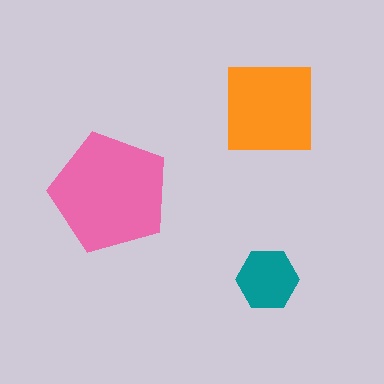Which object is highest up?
The orange square is topmost.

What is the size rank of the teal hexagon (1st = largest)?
3rd.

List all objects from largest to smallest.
The pink pentagon, the orange square, the teal hexagon.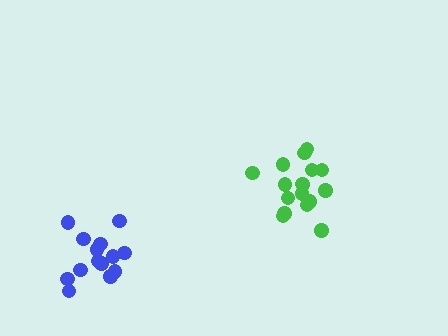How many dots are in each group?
Group 1: 17 dots, Group 2: 14 dots (31 total).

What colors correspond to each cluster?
The clusters are colored: green, blue.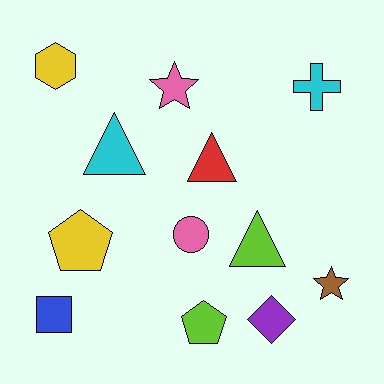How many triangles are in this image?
There are 3 triangles.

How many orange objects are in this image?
There are no orange objects.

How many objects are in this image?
There are 12 objects.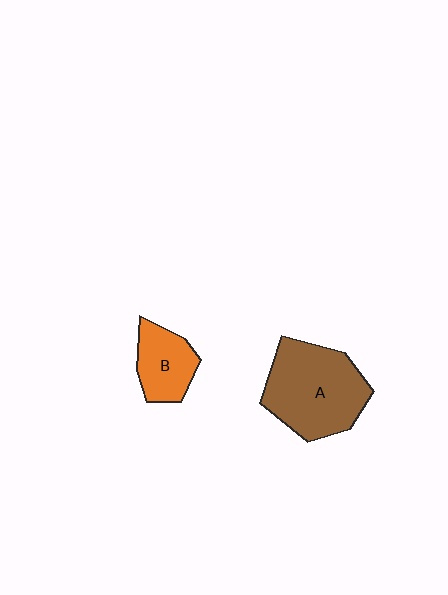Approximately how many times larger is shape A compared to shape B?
Approximately 2.0 times.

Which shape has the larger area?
Shape A (brown).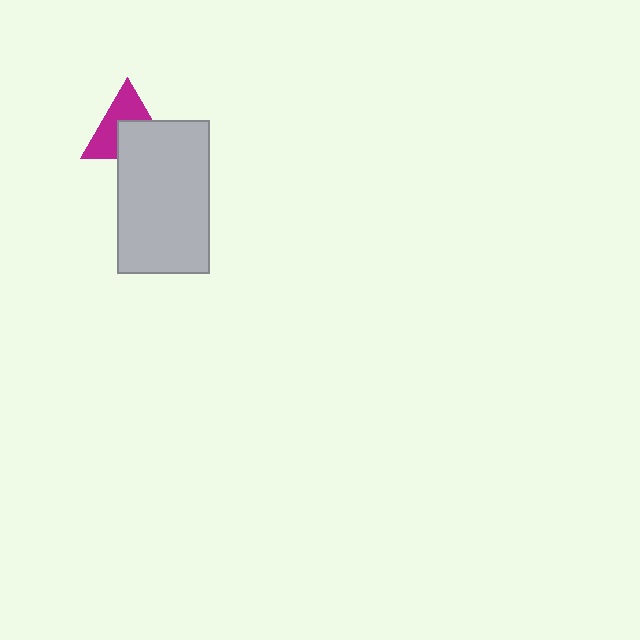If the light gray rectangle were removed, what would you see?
You would see the complete magenta triangle.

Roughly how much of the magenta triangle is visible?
About half of it is visible (roughly 53%).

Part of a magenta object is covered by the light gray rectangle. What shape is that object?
It is a triangle.